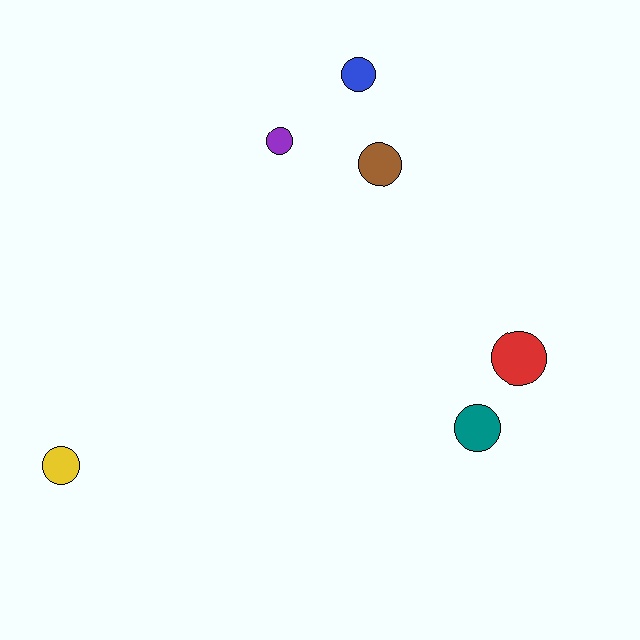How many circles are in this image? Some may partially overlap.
There are 6 circles.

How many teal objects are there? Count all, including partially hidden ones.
There is 1 teal object.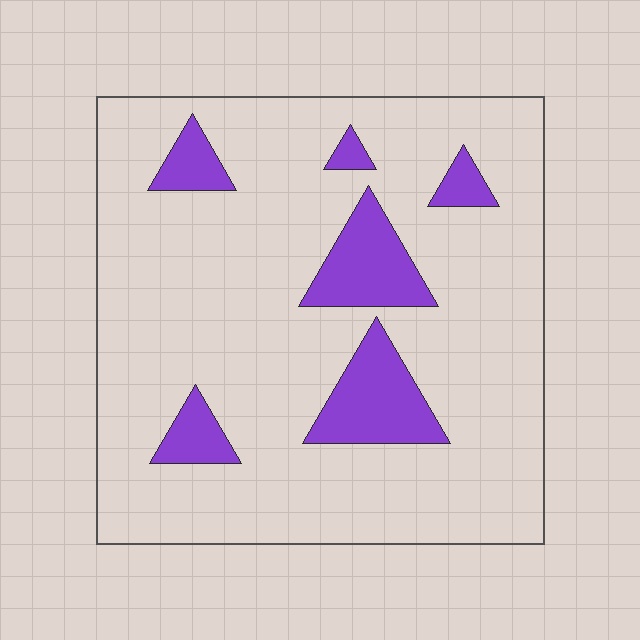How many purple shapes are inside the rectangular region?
6.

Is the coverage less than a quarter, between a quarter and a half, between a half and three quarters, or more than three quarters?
Less than a quarter.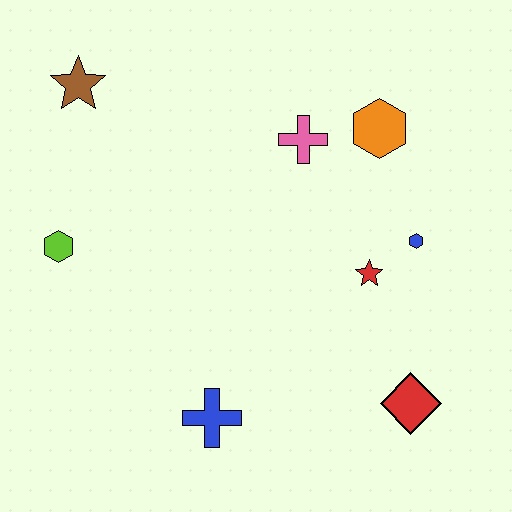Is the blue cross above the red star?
No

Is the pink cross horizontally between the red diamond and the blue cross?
Yes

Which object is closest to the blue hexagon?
The red star is closest to the blue hexagon.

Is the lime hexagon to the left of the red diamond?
Yes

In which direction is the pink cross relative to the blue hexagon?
The pink cross is to the left of the blue hexagon.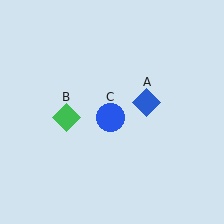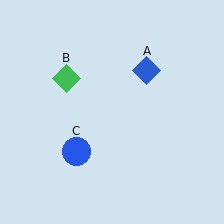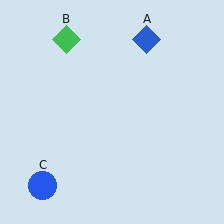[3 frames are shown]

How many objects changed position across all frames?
3 objects changed position: blue diamond (object A), green diamond (object B), blue circle (object C).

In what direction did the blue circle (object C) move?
The blue circle (object C) moved down and to the left.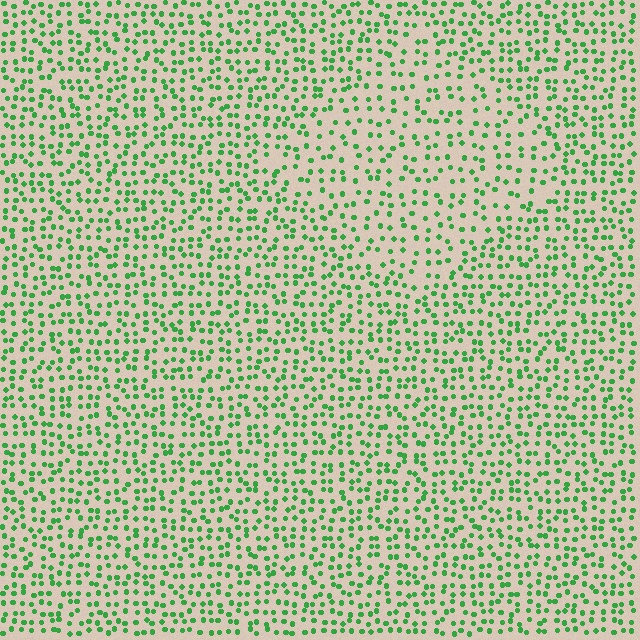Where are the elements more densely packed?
The elements are more densely packed outside the diamond boundary.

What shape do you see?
I see a diamond.